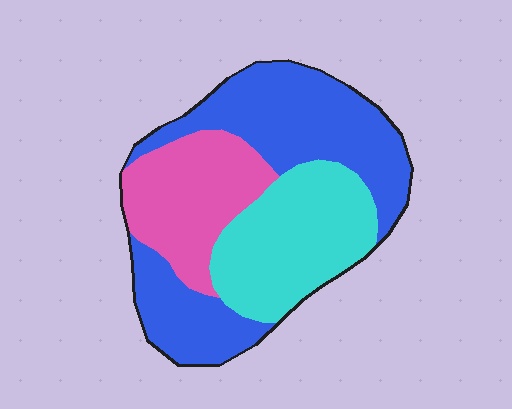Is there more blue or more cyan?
Blue.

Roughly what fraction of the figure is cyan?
Cyan takes up about one third (1/3) of the figure.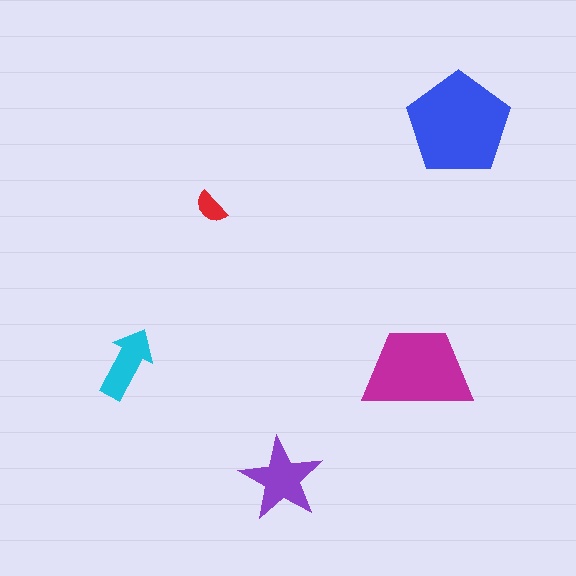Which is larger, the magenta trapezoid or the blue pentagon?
The blue pentagon.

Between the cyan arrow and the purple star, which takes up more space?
The purple star.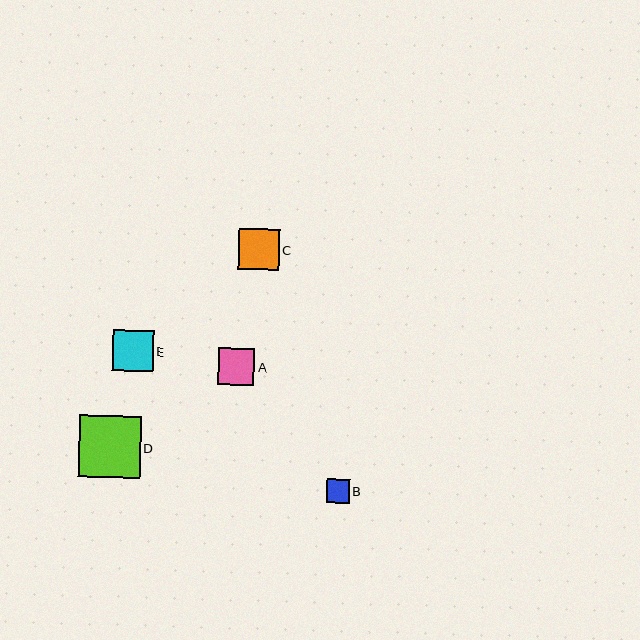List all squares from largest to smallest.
From largest to smallest: D, C, E, A, B.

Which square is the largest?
Square D is the largest with a size of approximately 62 pixels.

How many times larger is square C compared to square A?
Square C is approximately 1.1 times the size of square A.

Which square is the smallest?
Square B is the smallest with a size of approximately 23 pixels.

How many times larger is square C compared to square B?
Square C is approximately 1.8 times the size of square B.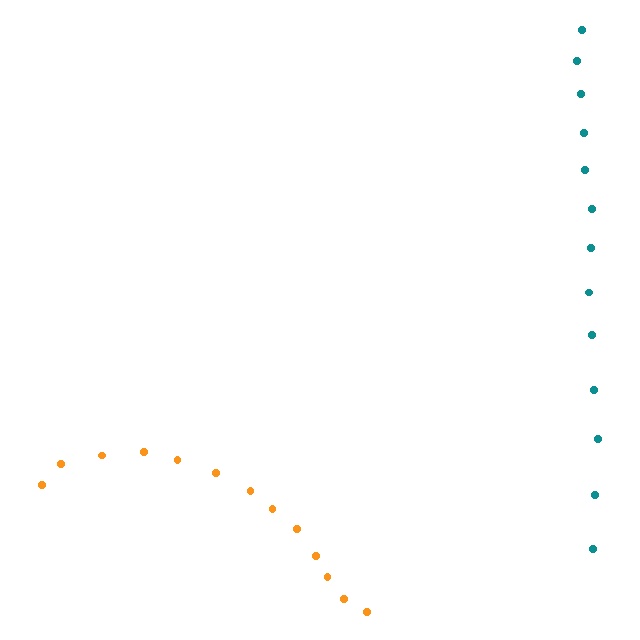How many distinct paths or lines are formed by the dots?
There are 2 distinct paths.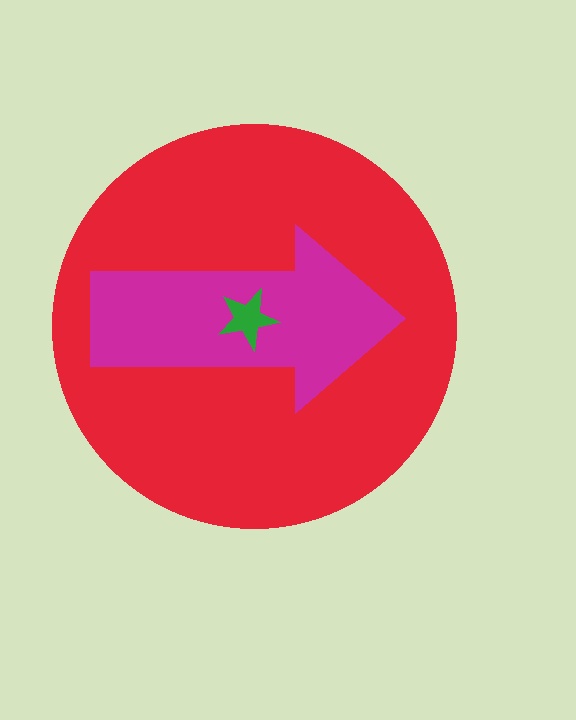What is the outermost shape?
The red circle.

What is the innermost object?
The green star.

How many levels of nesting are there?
3.